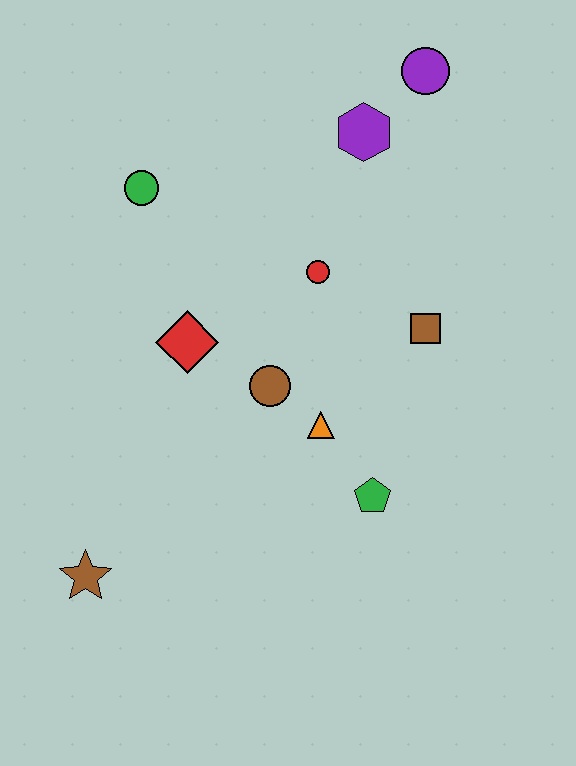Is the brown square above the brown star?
Yes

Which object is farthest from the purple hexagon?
The brown star is farthest from the purple hexagon.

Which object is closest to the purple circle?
The purple hexagon is closest to the purple circle.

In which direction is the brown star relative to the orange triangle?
The brown star is to the left of the orange triangle.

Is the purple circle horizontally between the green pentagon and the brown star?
No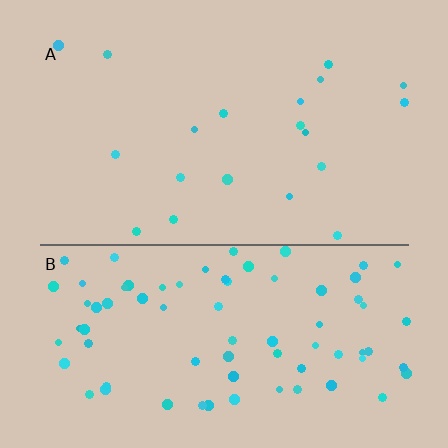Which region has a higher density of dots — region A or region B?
B (the bottom).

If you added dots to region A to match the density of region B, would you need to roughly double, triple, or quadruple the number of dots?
Approximately quadruple.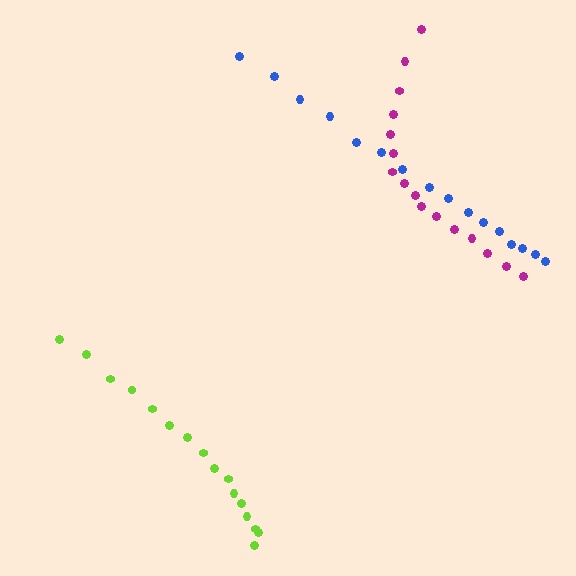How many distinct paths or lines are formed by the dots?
There are 3 distinct paths.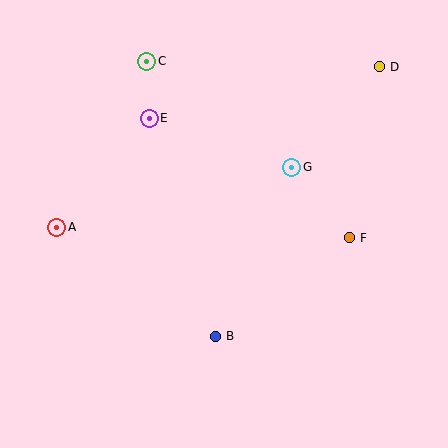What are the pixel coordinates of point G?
Point G is at (292, 167).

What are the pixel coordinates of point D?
Point D is at (379, 67).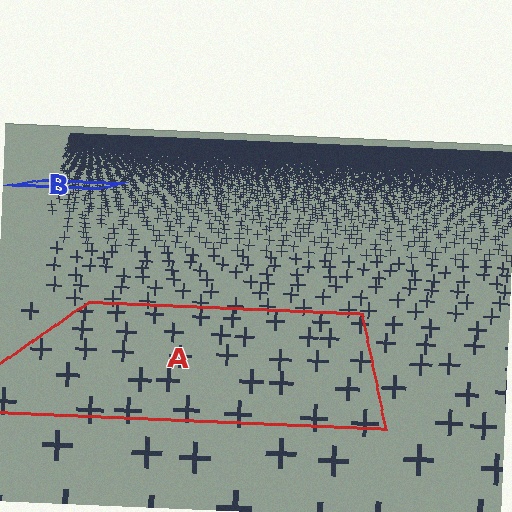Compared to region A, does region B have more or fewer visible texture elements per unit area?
Region B has more texture elements per unit area — they are packed more densely because it is farther away.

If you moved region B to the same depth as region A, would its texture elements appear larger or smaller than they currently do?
They would appear larger. At a closer depth, the same texture elements are projected at a bigger on-screen size.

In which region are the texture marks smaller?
The texture marks are smaller in region B, because it is farther away.